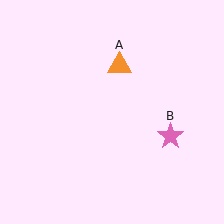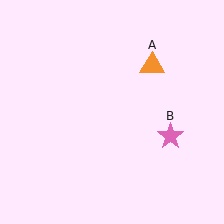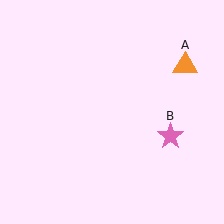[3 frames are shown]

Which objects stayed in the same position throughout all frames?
Pink star (object B) remained stationary.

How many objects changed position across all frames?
1 object changed position: orange triangle (object A).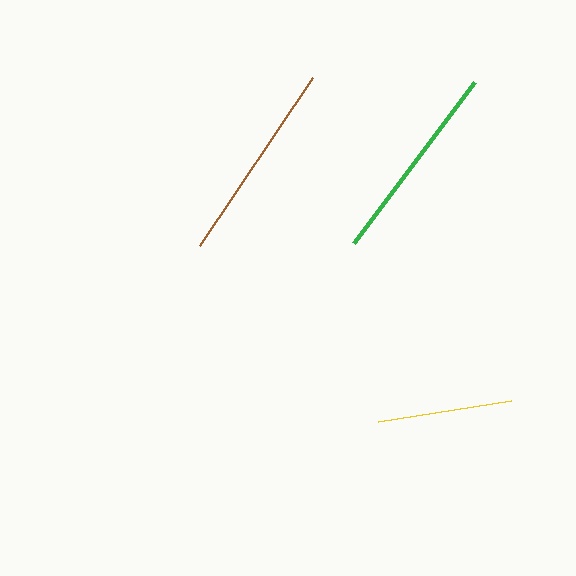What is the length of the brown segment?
The brown segment is approximately 203 pixels long.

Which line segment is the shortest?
The yellow line is the shortest at approximately 135 pixels.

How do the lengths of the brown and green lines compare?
The brown and green lines are approximately the same length.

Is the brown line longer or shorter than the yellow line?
The brown line is longer than the yellow line.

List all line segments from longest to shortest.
From longest to shortest: brown, green, yellow.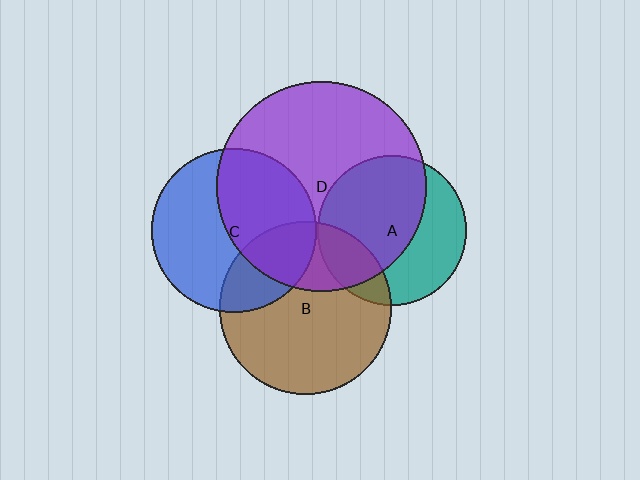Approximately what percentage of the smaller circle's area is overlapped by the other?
Approximately 60%.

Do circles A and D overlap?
Yes.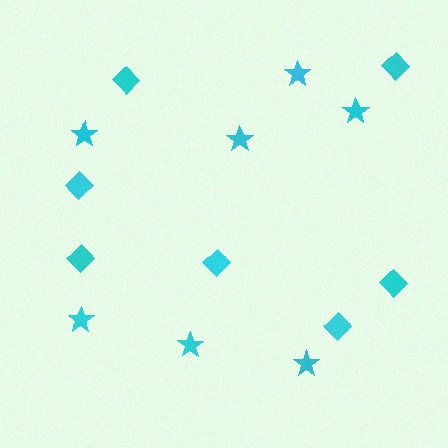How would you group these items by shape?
There are 2 groups: one group of diamonds (7) and one group of stars (7).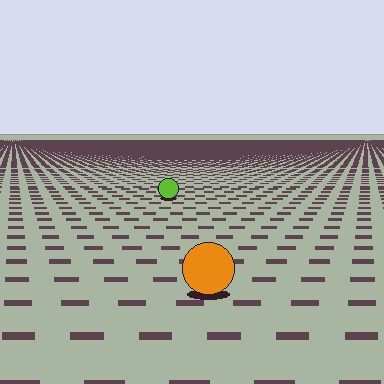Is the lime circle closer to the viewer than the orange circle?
No. The orange circle is closer — you can tell from the texture gradient: the ground texture is coarser near it.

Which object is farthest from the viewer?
The lime circle is farthest from the viewer. It appears smaller and the ground texture around it is denser.